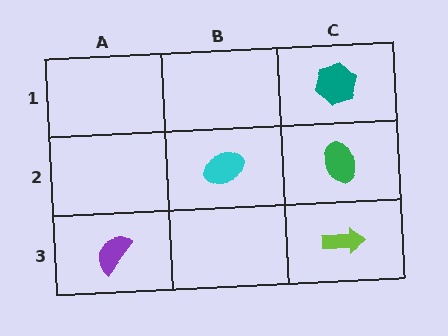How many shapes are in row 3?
2 shapes.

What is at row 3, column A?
A purple semicircle.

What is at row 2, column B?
A cyan ellipse.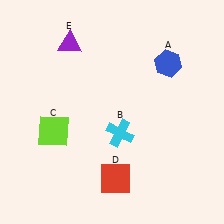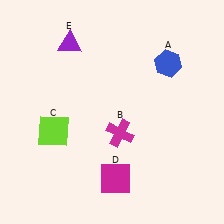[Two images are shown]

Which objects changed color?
B changed from cyan to magenta. D changed from red to magenta.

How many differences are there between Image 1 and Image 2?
There are 2 differences between the two images.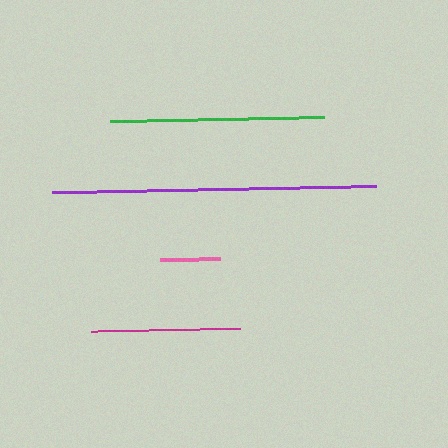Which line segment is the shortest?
The pink line is the shortest at approximately 61 pixels.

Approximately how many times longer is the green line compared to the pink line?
The green line is approximately 3.5 times the length of the pink line.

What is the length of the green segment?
The green segment is approximately 215 pixels long.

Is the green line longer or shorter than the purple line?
The purple line is longer than the green line.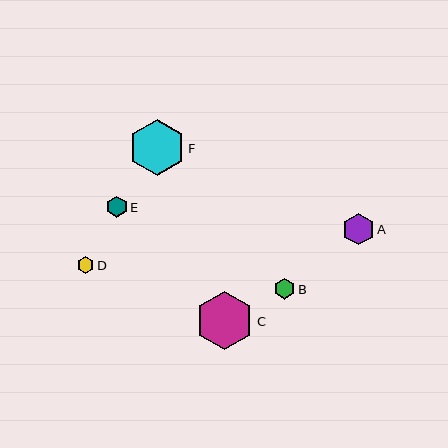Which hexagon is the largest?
Hexagon C is the largest with a size of approximately 58 pixels.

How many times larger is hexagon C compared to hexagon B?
Hexagon C is approximately 2.8 times the size of hexagon B.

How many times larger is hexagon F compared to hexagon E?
Hexagon F is approximately 2.7 times the size of hexagon E.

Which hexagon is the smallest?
Hexagon D is the smallest with a size of approximately 16 pixels.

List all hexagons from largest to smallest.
From largest to smallest: C, F, A, E, B, D.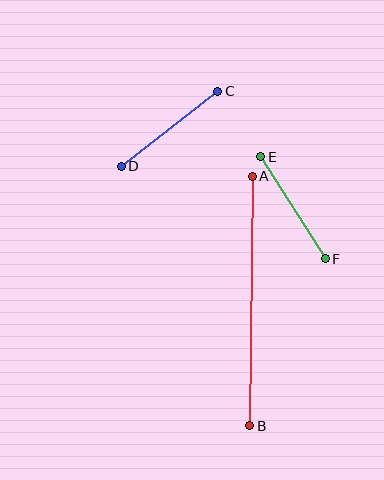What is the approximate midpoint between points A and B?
The midpoint is at approximately (251, 301) pixels.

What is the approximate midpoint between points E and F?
The midpoint is at approximately (293, 208) pixels.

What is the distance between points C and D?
The distance is approximately 122 pixels.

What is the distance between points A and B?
The distance is approximately 250 pixels.